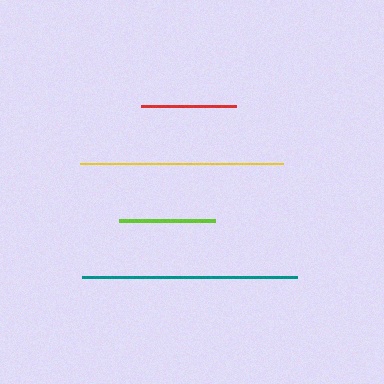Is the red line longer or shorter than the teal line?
The teal line is longer than the red line.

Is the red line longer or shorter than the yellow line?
The yellow line is longer than the red line.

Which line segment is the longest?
The teal line is the longest at approximately 215 pixels.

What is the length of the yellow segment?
The yellow segment is approximately 203 pixels long.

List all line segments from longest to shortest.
From longest to shortest: teal, yellow, lime, red.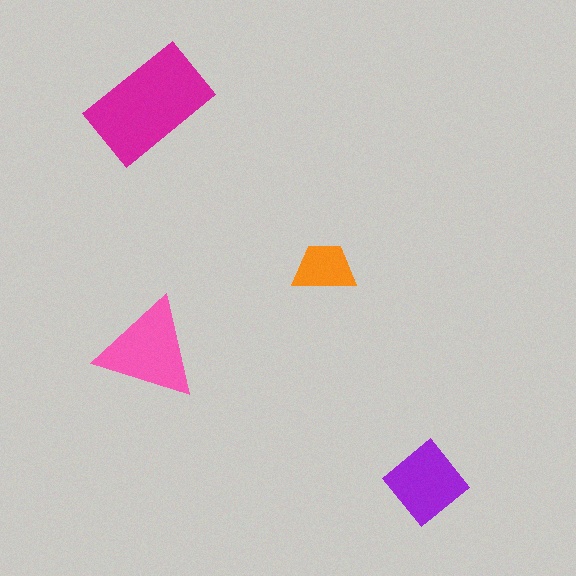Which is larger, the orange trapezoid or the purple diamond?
The purple diamond.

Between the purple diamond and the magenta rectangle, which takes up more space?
The magenta rectangle.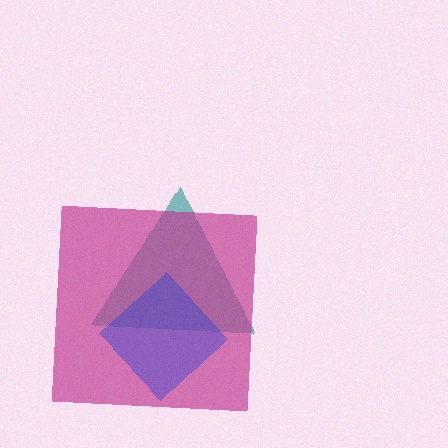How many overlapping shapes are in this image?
There are 3 overlapping shapes in the image.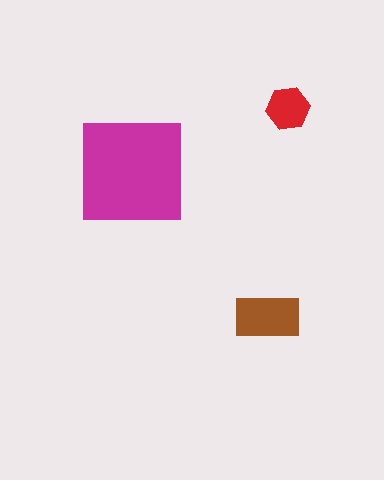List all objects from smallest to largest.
The red hexagon, the brown rectangle, the magenta square.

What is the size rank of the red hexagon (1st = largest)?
3rd.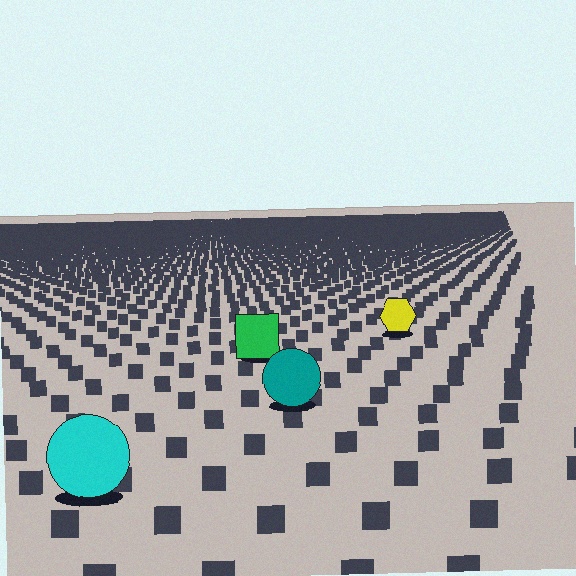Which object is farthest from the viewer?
The yellow hexagon is farthest from the viewer. It appears smaller and the ground texture around it is denser.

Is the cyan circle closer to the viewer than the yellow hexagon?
Yes. The cyan circle is closer — you can tell from the texture gradient: the ground texture is coarser near it.